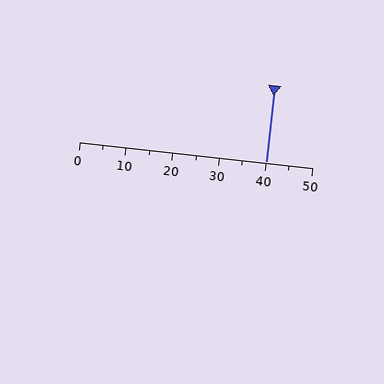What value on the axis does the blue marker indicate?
The marker indicates approximately 40.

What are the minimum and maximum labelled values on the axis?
The axis runs from 0 to 50.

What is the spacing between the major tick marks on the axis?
The major ticks are spaced 10 apart.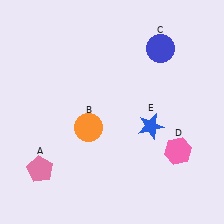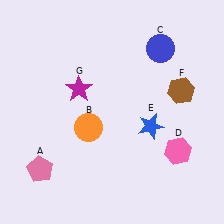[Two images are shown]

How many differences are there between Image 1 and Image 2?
There are 2 differences between the two images.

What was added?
A brown hexagon (F), a magenta star (G) were added in Image 2.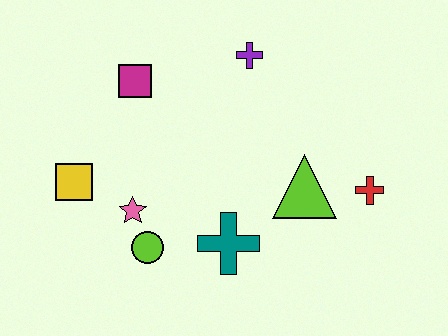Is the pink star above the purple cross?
No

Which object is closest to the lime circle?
The pink star is closest to the lime circle.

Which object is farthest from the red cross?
The yellow square is farthest from the red cross.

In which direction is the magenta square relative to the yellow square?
The magenta square is above the yellow square.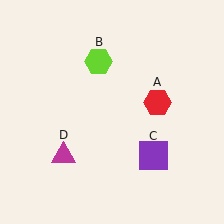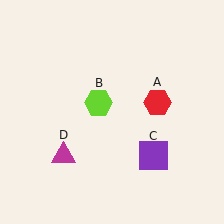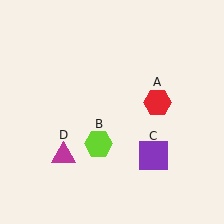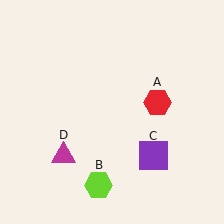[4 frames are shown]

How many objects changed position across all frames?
1 object changed position: lime hexagon (object B).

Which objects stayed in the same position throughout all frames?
Red hexagon (object A) and purple square (object C) and magenta triangle (object D) remained stationary.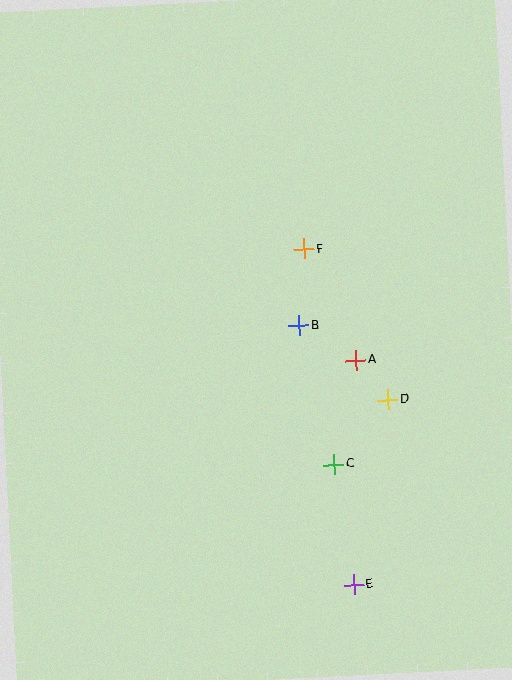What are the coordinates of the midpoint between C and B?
The midpoint between C and B is at (317, 395).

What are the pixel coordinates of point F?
Point F is at (304, 249).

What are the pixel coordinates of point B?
Point B is at (299, 326).